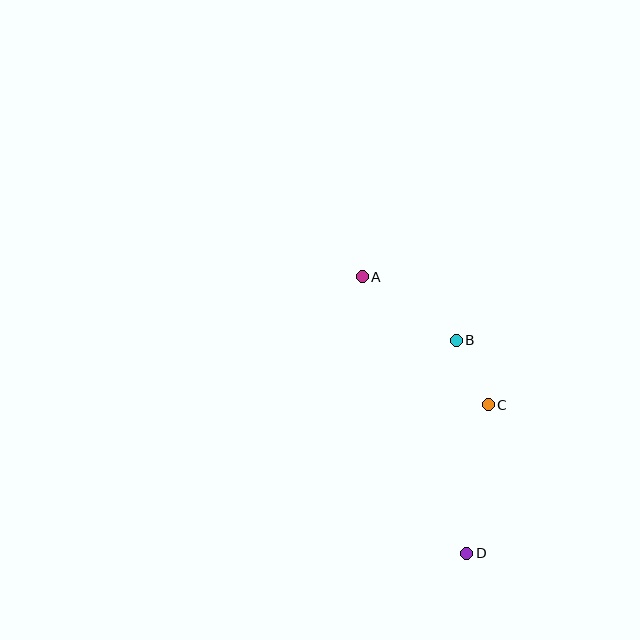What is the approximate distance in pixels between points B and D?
The distance between B and D is approximately 213 pixels.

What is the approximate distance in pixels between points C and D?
The distance between C and D is approximately 150 pixels.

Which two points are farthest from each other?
Points A and D are farthest from each other.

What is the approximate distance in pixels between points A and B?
The distance between A and B is approximately 113 pixels.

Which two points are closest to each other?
Points B and C are closest to each other.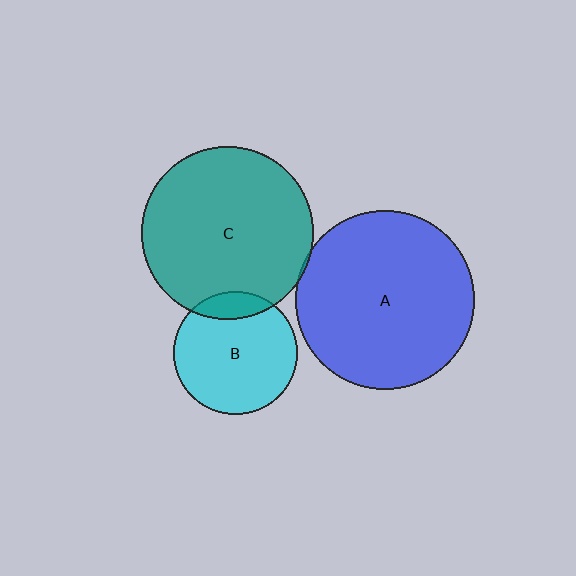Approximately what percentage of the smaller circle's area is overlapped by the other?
Approximately 15%.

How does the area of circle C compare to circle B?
Approximately 2.0 times.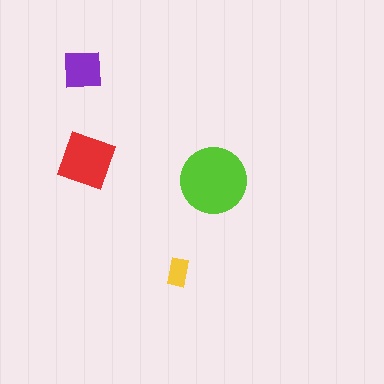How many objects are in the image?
There are 4 objects in the image.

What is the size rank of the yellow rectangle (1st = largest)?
4th.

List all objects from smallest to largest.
The yellow rectangle, the purple square, the red square, the lime circle.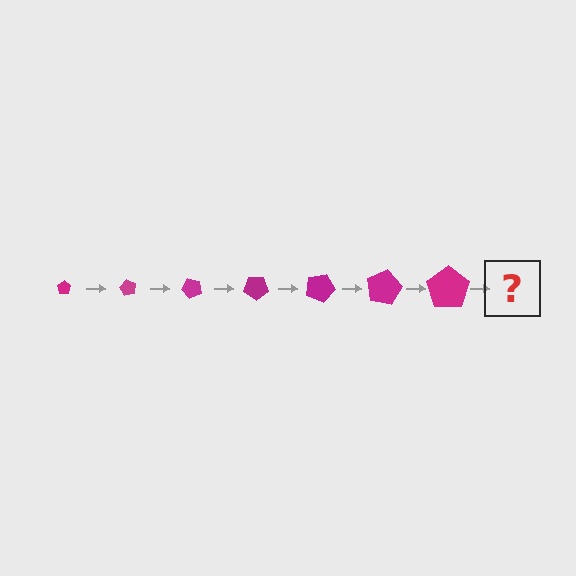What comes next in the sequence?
The next element should be a pentagon, larger than the previous one and rotated 420 degrees from the start.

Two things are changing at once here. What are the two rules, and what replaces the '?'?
The two rules are that the pentagon grows larger each step and it rotates 60 degrees each step. The '?' should be a pentagon, larger than the previous one and rotated 420 degrees from the start.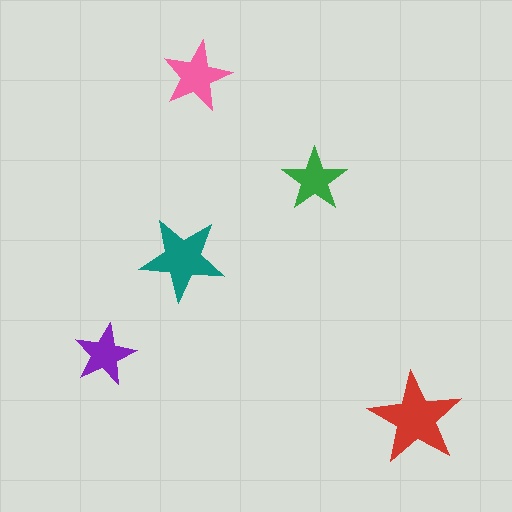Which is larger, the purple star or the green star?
The green one.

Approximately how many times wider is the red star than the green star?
About 1.5 times wider.